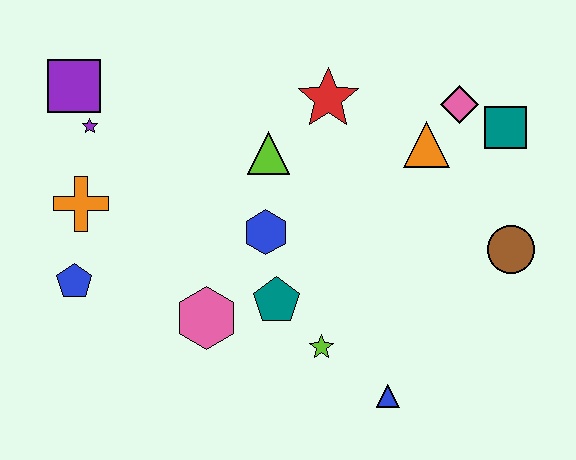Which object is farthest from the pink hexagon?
The teal square is farthest from the pink hexagon.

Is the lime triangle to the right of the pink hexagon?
Yes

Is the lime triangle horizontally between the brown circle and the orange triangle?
No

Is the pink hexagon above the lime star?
Yes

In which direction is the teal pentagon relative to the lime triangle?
The teal pentagon is below the lime triangle.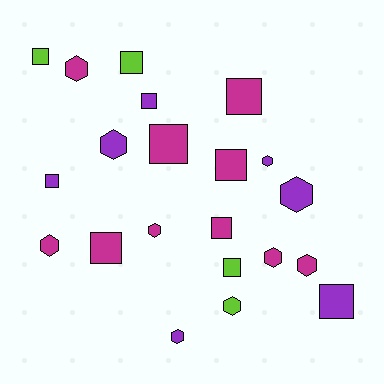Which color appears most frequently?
Magenta, with 10 objects.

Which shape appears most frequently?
Square, with 11 objects.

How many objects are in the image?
There are 21 objects.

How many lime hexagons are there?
There is 1 lime hexagon.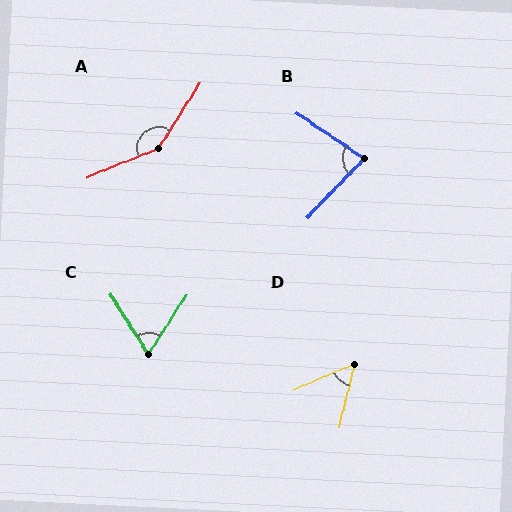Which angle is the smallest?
D, at approximately 53 degrees.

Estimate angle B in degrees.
Approximately 80 degrees.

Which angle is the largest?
A, at approximately 145 degrees.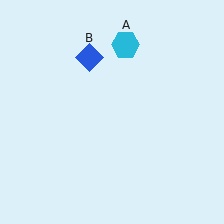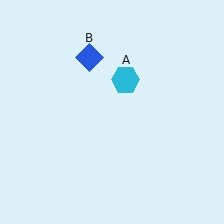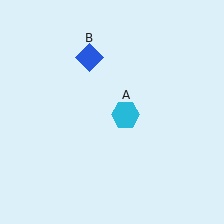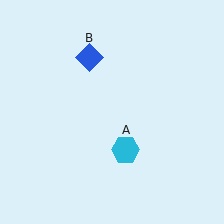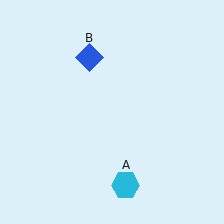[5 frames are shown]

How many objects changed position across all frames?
1 object changed position: cyan hexagon (object A).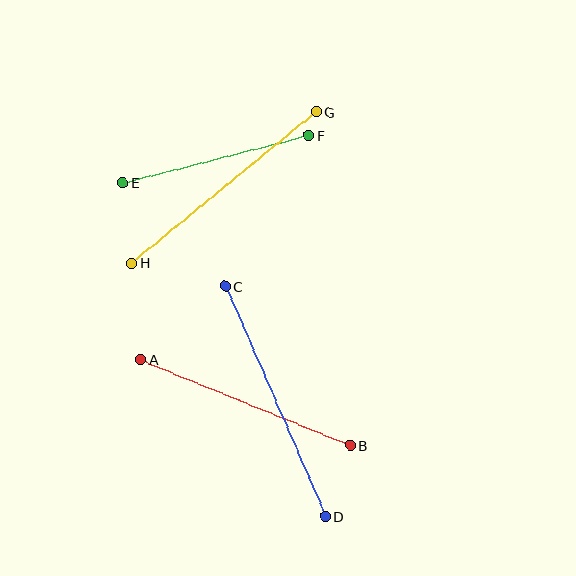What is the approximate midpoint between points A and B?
The midpoint is at approximately (245, 403) pixels.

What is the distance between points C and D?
The distance is approximately 251 pixels.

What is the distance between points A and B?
The distance is approximately 226 pixels.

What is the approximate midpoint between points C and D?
The midpoint is at approximately (275, 401) pixels.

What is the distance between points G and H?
The distance is approximately 238 pixels.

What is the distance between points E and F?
The distance is approximately 192 pixels.